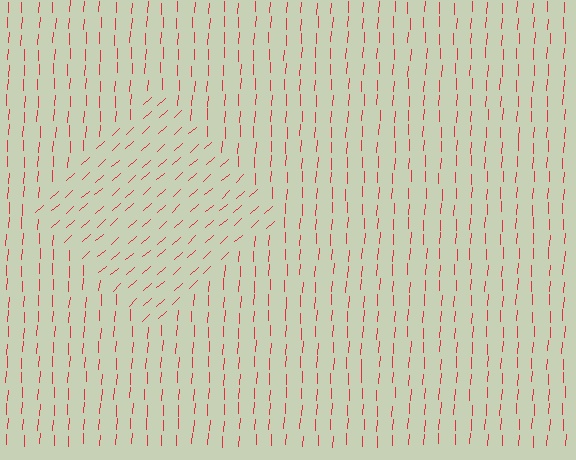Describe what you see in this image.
The image is filled with small red line segments. A diamond region in the image has lines oriented differently from the surrounding lines, creating a visible texture boundary.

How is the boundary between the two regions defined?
The boundary is defined purely by a change in line orientation (approximately 45 degrees difference). All lines are the same color and thickness.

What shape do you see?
I see a diamond.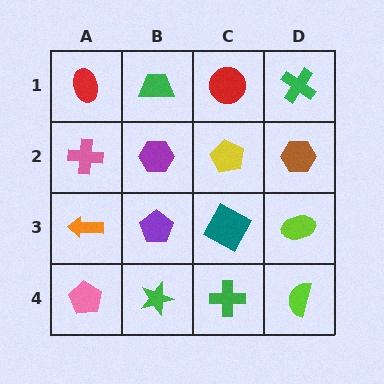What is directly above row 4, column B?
A purple pentagon.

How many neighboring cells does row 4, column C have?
3.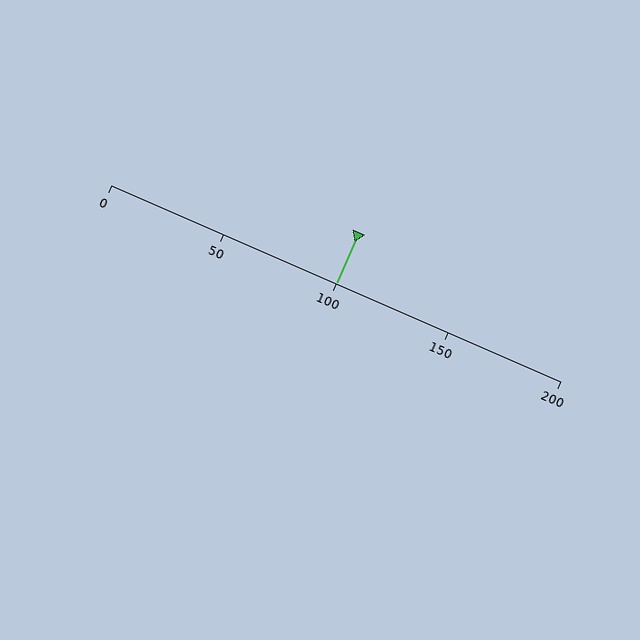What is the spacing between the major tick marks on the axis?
The major ticks are spaced 50 apart.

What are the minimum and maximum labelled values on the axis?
The axis runs from 0 to 200.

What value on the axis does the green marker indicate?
The marker indicates approximately 100.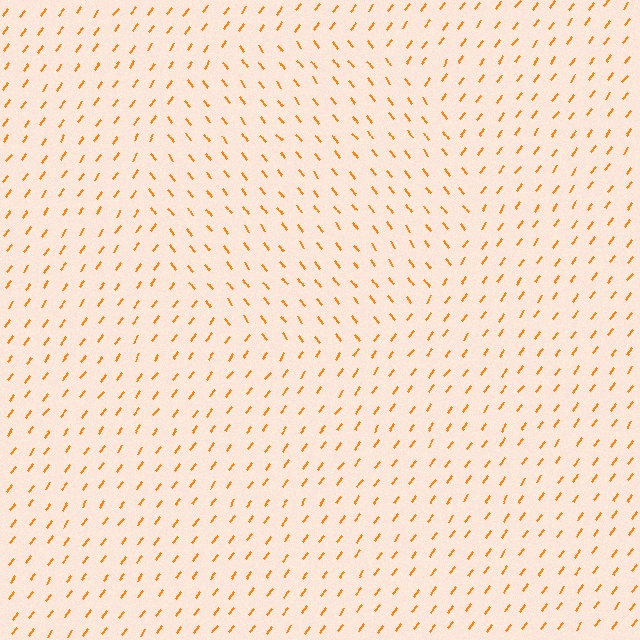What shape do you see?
I see a circle.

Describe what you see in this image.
The image is filled with small orange line segments. A circle region in the image has lines oriented differently from the surrounding lines, creating a visible texture boundary.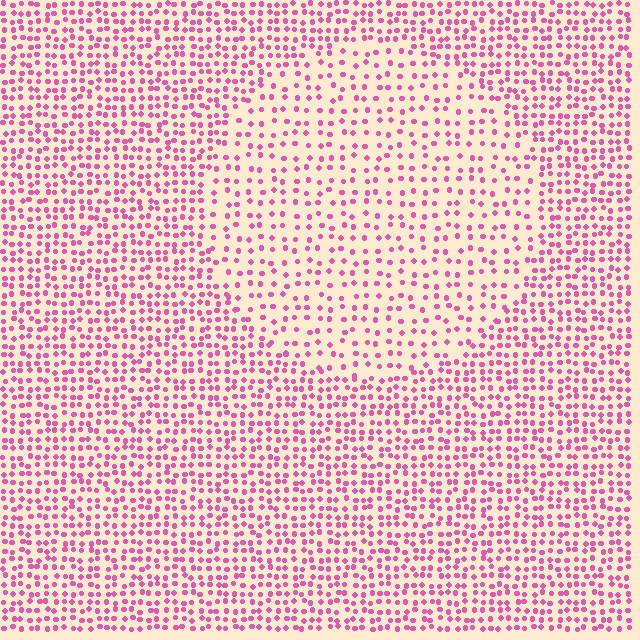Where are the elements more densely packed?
The elements are more densely packed outside the circle boundary.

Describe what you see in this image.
The image contains small pink elements arranged at two different densities. A circle-shaped region is visible where the elements are less densely packed than the surrounding area.